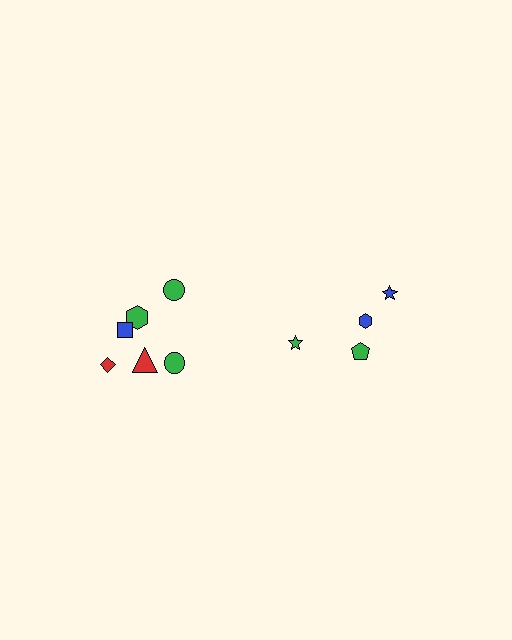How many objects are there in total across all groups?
There are 10 objects.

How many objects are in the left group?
There are 6 objects.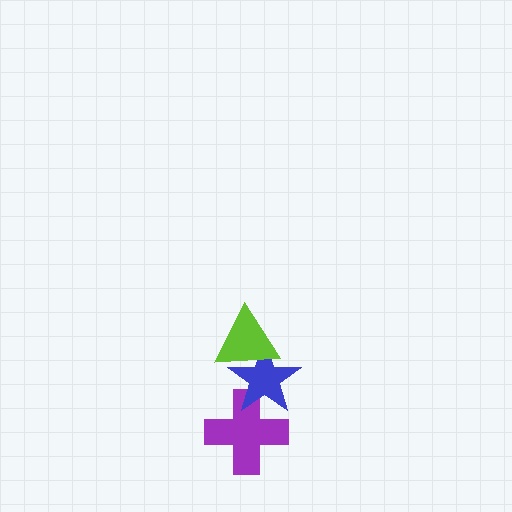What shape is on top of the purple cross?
The blue star is on top of the purple cross.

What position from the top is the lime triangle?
The lime triangle is 1st from the top.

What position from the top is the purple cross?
The purple cross is 3rd from the top.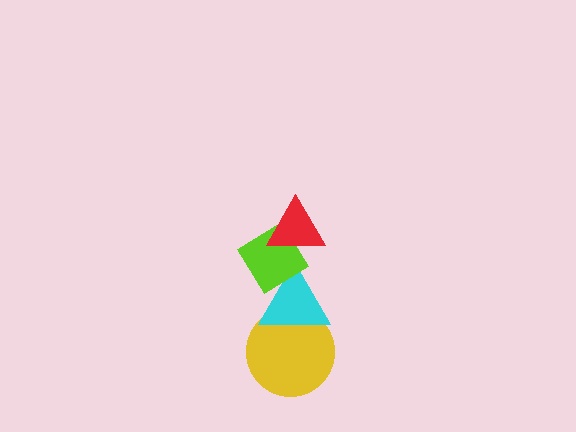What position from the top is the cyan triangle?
The cyan triangle is 3rd from the top.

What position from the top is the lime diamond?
The lime diamond is 2nd from the top.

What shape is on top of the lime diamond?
The red triangle is on top of the lime diamond.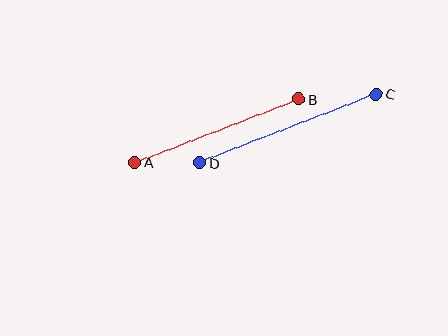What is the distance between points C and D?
The distance is approximately 189 pixels.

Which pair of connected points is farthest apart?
Points C and D are farthest apart.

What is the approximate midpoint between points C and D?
The midpoint is at approximately (288, 128) pixels.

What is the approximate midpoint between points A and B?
The midpoint is at approximately (217, 131) pixels.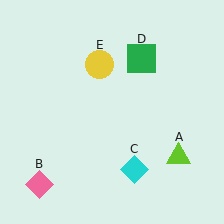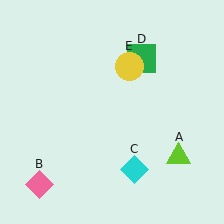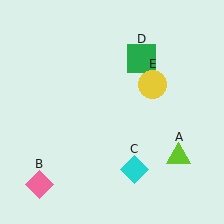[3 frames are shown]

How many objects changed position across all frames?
1 object changed position: yellow circle (object E).